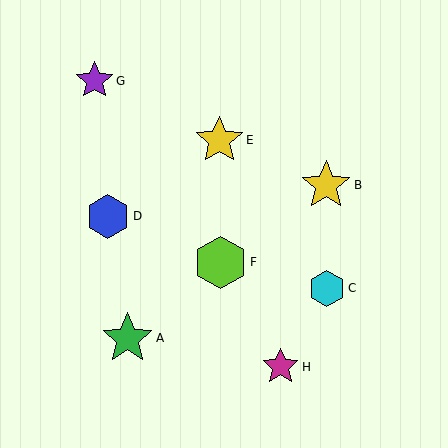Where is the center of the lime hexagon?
The center of the lime hexagon is at (220, 262).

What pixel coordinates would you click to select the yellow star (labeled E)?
Click at (219, 140) to select the yellow star E.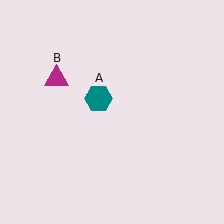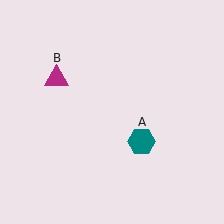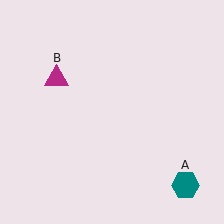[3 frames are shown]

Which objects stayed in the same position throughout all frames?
Magenta triangle (object B) remained stationary.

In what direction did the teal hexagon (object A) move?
The teal hexagon (object A) moved down and to the right.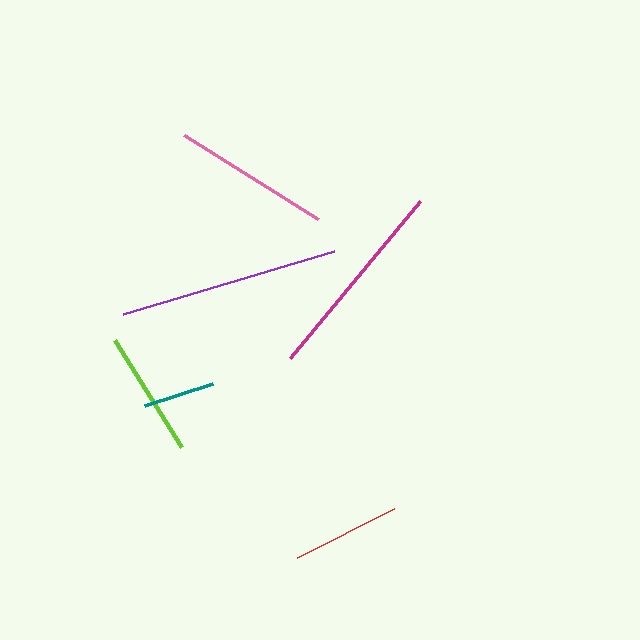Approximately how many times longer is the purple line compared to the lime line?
The purple line is approximately 1.7 times the length of the lime line.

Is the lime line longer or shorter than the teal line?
The lime line is longer than the teal line.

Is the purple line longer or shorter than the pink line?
The purple line is longer than the pink line.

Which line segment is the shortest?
The teal line is the shortest at approximately 72 pixels.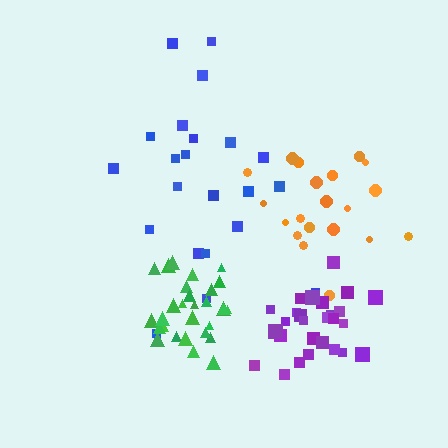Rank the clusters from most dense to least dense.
green, purple, orange, blue.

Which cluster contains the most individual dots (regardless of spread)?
Green (29).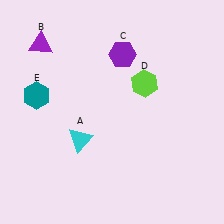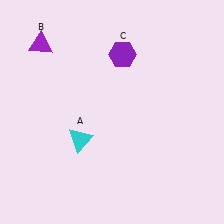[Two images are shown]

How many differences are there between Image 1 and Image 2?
There are 2 differences between the two images.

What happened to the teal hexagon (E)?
The teal hexagon (E) was removed in Image 2. It was in the top-left area of Image 1.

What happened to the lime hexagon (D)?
The lime hexagon (D) was removed in Image 2. It was in the top-right area of Image 1.